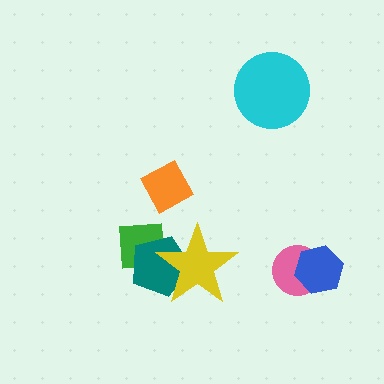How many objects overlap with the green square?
2 objects overlap with the green square.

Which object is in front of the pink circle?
The blue hexagon is in front of the pink circle.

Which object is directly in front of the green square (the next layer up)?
The teal pentagon is directly in front of the green square.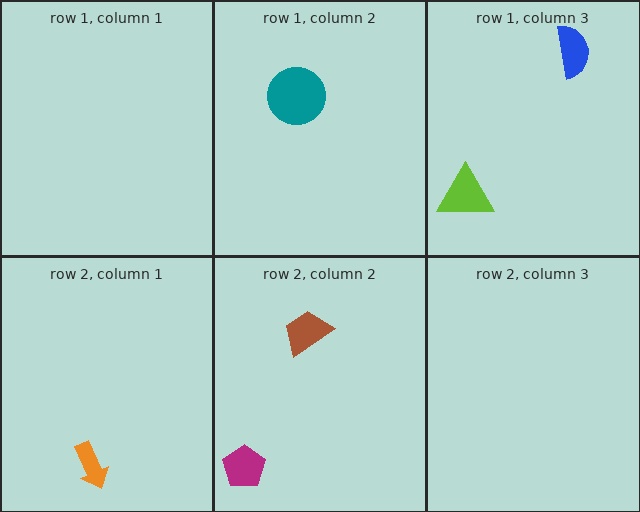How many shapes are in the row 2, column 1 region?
1.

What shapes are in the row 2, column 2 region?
The magenta pentagon, the brown trapezoid.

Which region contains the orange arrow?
The row 2, column 1 region.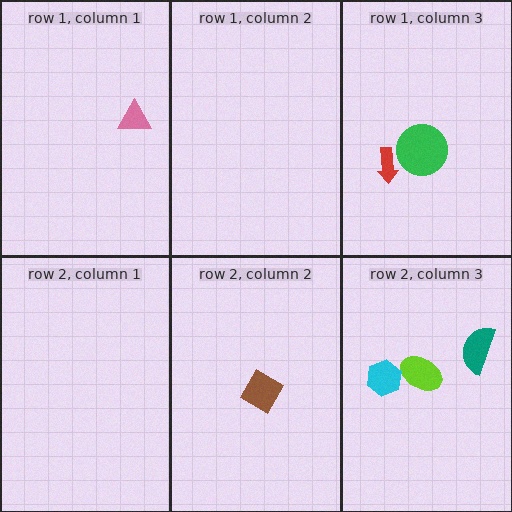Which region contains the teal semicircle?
The row 2, column 3 region.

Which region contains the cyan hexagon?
The row 2, column 3 region.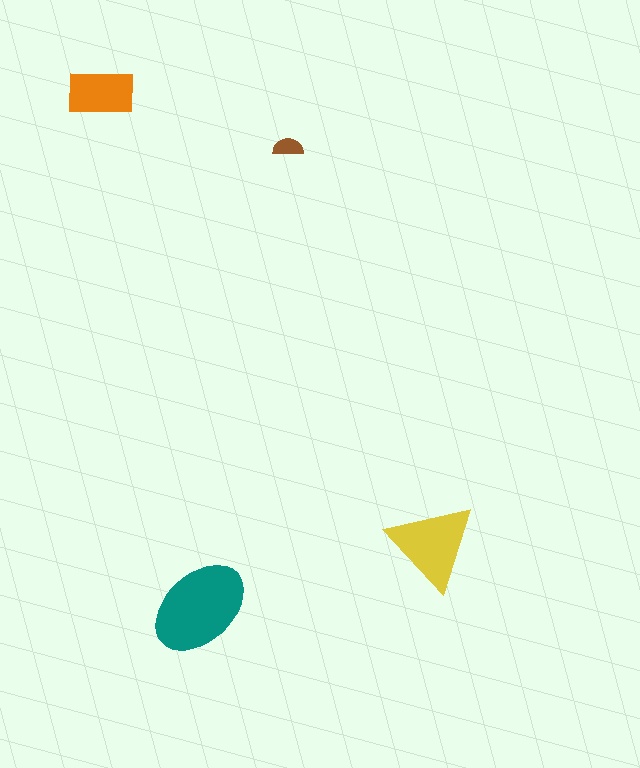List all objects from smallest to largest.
The brown semicircle, the orange rectangle, the yellow triangle, the teal ellipse.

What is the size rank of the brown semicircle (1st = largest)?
4th.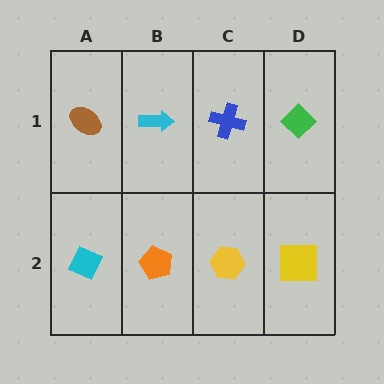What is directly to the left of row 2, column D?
A yellow hexagon.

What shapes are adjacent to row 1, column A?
A cyan diamond (row 2, column A), a cyan arrow (row 1, column B).